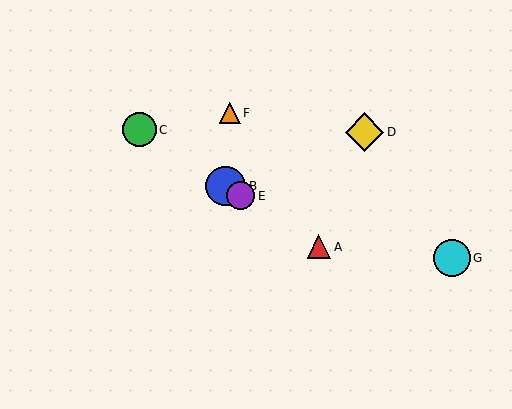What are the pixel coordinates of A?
Object A is at (319, 247).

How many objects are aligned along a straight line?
4 objects (A, B, C, E) are aligned along a straight line.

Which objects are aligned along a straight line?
Objects A, B, C, E are aligned along a straight line.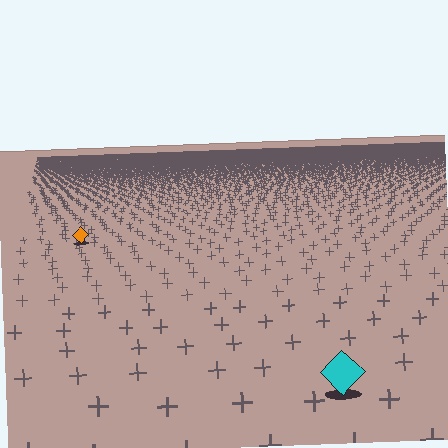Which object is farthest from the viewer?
The orange diamond is farthest from the viewer. It appears smaller and the ground texture around it is denser.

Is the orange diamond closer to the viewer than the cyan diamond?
No. The cyan diamond is closer — you can tell from the texture gradient: the ground texture is coarser near it.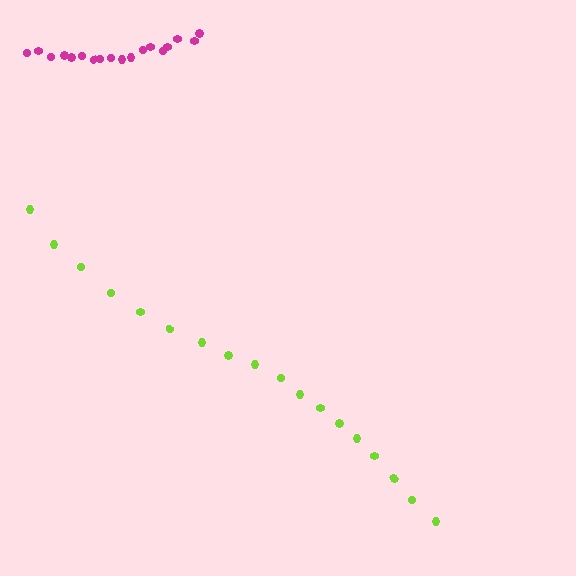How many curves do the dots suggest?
There are 2 distinct paths.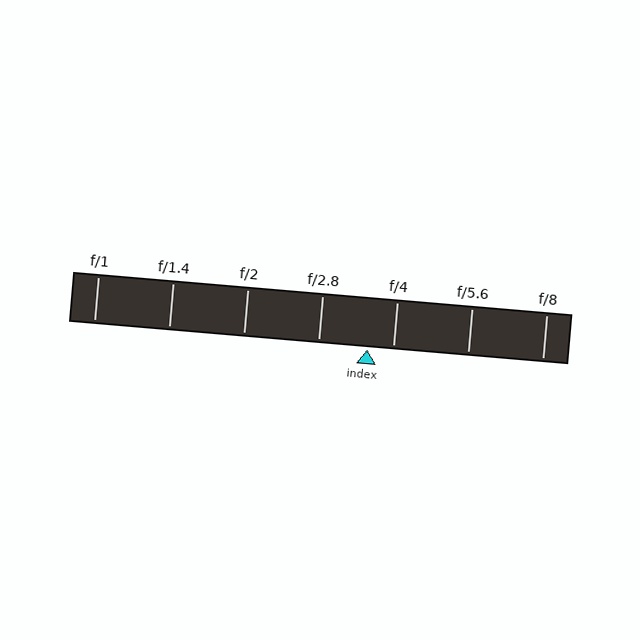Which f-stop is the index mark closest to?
The index mark is closest to f/4.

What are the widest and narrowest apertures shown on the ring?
The widest aperture shown is f/1 and the narrowest is f/8.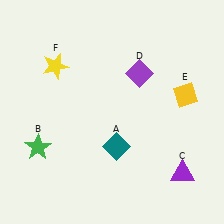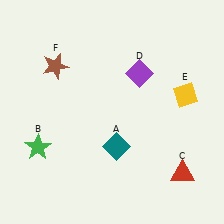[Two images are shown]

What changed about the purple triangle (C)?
In Image 1, C is purple. In Image 2, it changed to red.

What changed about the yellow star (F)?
In Image 1, F is yellow. In Image 2, it changed to brown.